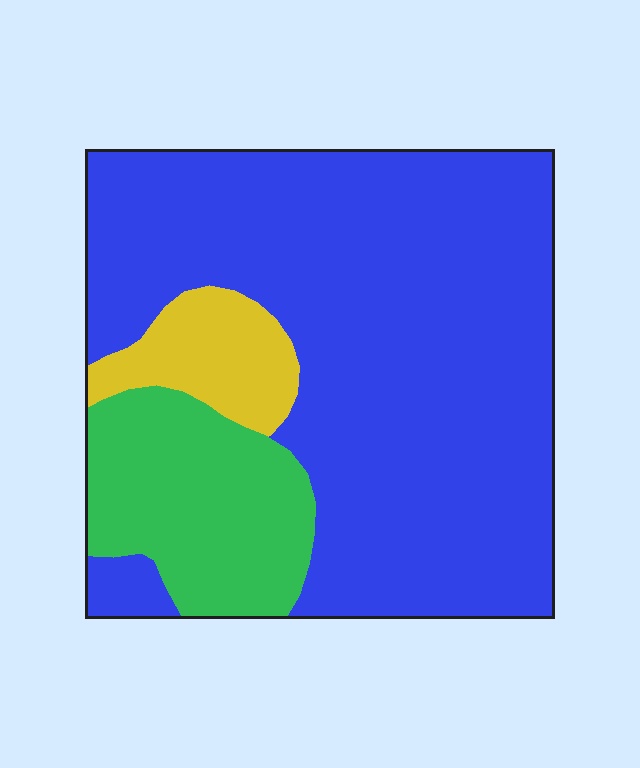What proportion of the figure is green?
Green takes up about one fifth (1/5) of the figure.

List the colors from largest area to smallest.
From largest to smallest: blue, green, yellow.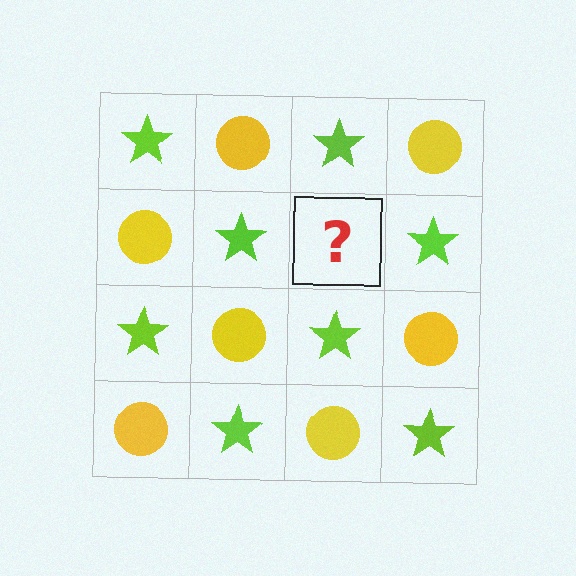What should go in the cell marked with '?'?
The missing cell should contain a yellow circle.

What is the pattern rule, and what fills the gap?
The rule is that it alternates lime star and yellow circle in a checkerboard pattern. The gap should be filled with a yellow circle.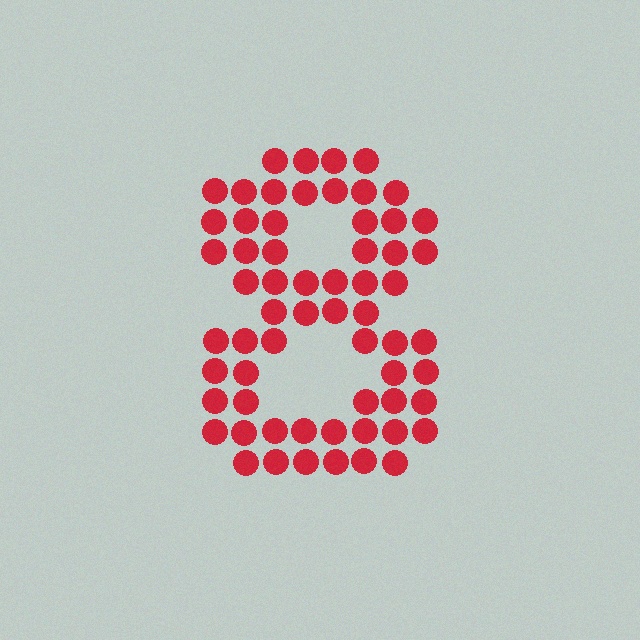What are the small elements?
The small elements are circles.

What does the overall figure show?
The overall figure shows the digit 8.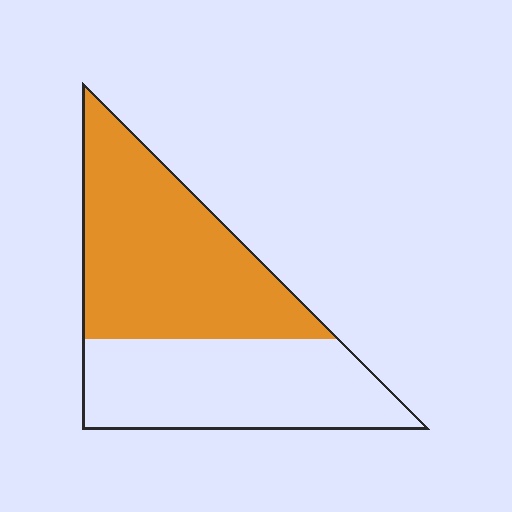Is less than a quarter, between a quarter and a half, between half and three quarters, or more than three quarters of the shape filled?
Between half and three quarters.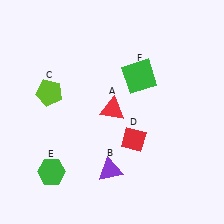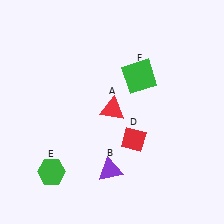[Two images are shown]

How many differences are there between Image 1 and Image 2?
There is 1 difference between the two images.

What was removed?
The lime pentagon (C) was removed in Image 2.